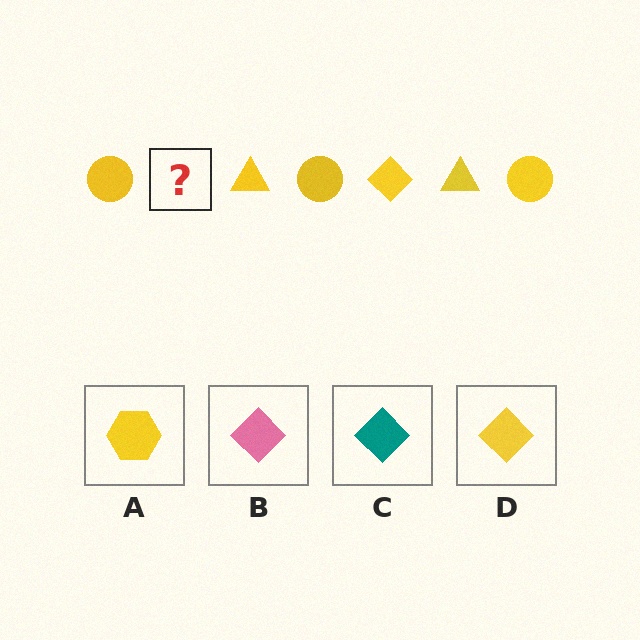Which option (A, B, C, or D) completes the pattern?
D.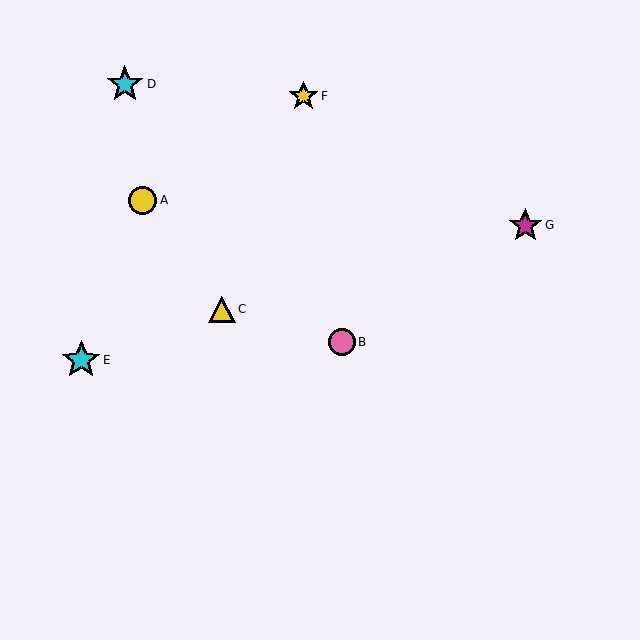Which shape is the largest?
The cyan star (labeled E) is the largest.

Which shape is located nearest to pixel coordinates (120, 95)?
The cyan star (labeled D) at (125, 84) is nearest to that location.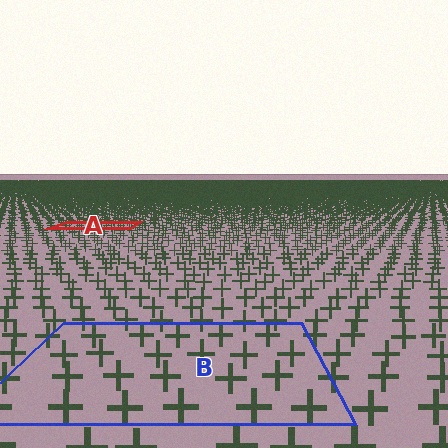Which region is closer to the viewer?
Region B is closer. The texture elements there are larger and more spread out.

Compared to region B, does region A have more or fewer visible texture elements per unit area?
Region A has more texture elements per unit area — they are packed more densely because it is farther away.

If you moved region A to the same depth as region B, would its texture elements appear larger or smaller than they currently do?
They would appear larger. At a closer depth, the same texture elements are projected at a bigger on-screen size.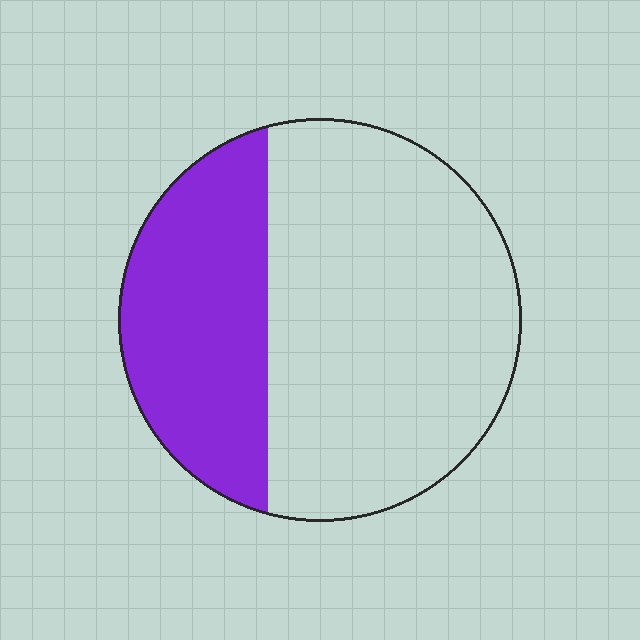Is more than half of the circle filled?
No.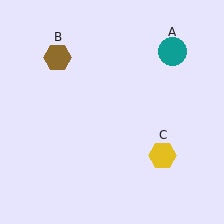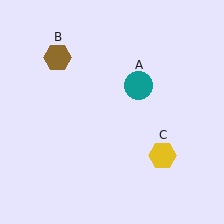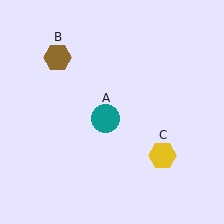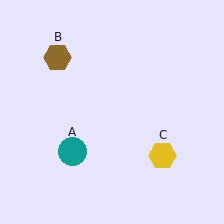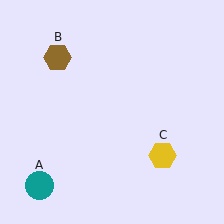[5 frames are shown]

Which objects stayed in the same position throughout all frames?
Brown hexagon (object B) and yellow hexagon (object C) remained stationary.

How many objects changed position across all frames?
1 object changed position: teal circle (object A).